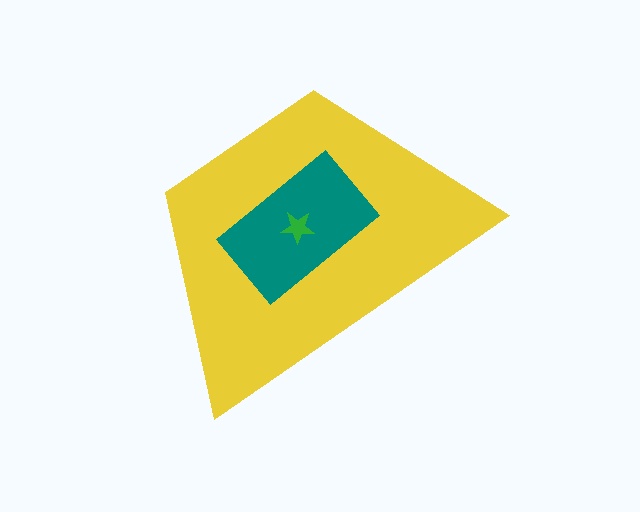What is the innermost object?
The green star.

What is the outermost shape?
The yellow trapezoid.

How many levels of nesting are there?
3.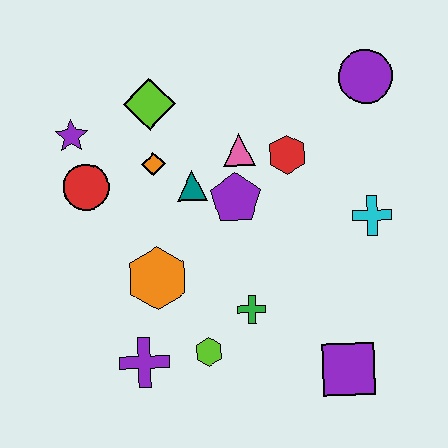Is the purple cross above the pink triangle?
No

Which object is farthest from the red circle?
The purple square is farthest from the red circle.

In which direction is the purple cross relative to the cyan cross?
The purple cross is to the left of the cyan cross.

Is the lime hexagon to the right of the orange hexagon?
Yes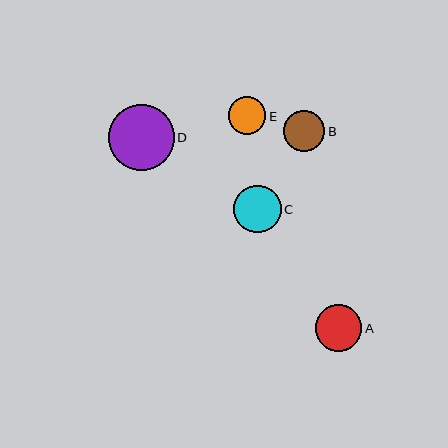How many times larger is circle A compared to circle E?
Circle A is approximately 1.2 times the size of circle E.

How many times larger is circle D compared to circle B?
Circle D is approximately 1.6 times the size of circle B.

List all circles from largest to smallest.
From largest to smallest: D, C, A, B, E.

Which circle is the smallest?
Circle E is the smallest with a size of approximately 38 pixels.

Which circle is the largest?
Circle D is the largest with a size of approximately 66 pixels.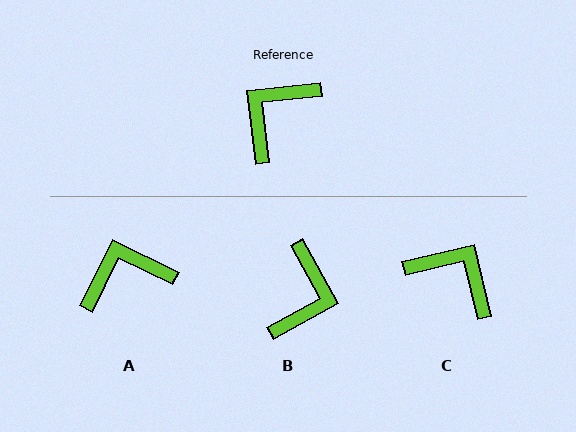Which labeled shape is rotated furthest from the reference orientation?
B, about 157 degrees away.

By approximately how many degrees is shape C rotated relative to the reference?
Approximately 83 degrees clockwise.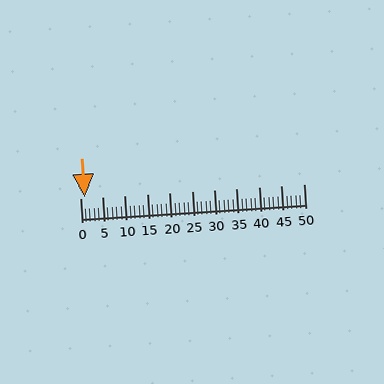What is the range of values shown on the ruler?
The ruler shows values from 0 to 50.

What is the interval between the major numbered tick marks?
The major tick marks are spaced 5 units apart.